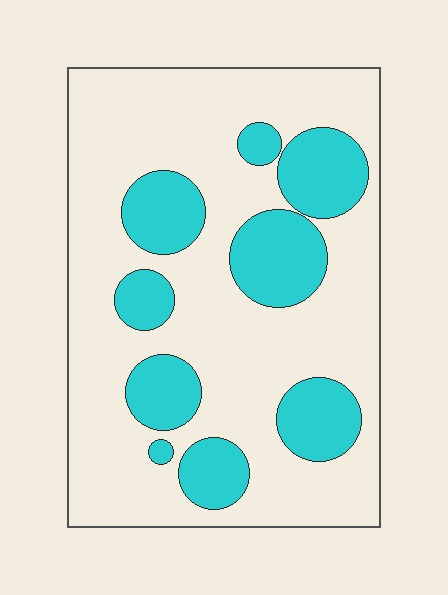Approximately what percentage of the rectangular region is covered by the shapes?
Approximately 25%.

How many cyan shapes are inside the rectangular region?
9.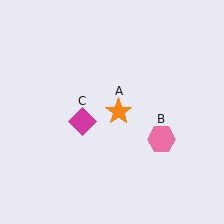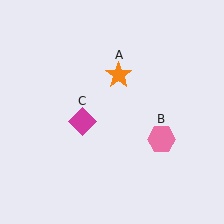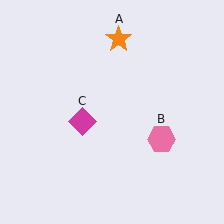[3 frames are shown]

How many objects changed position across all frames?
1 object changed position: orange star (object A).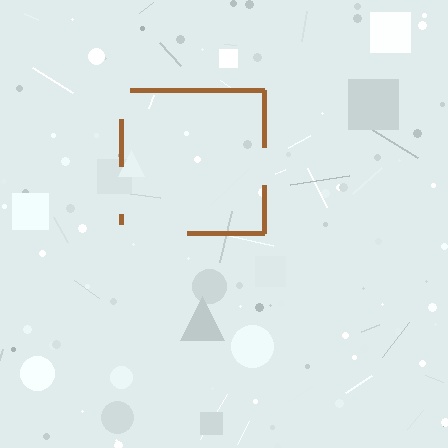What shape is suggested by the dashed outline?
The dashed outline suggests a square.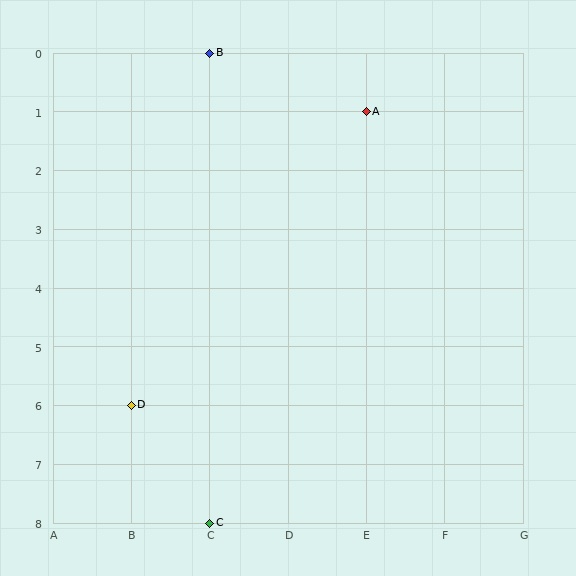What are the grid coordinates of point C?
Point C is at grid coordinates (C, 8).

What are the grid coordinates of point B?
Point B is at grid coordinates (C, 0).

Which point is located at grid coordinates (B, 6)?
Point D is at (B, 6).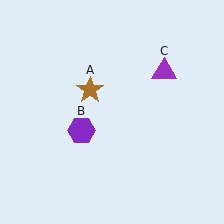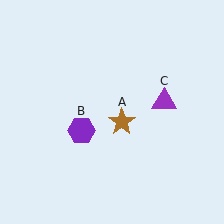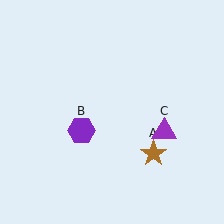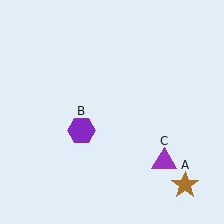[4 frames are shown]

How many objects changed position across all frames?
2 objects changed position: brown star (object A), purple triangle (object C).